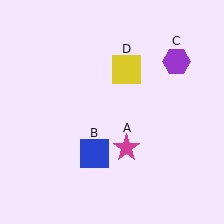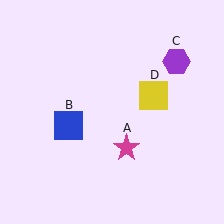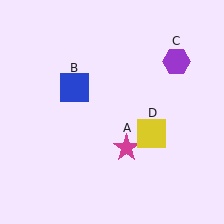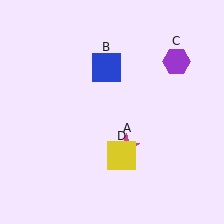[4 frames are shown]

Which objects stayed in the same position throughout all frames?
Magenta star (object A) and purple hexagon (object C) remained stationary.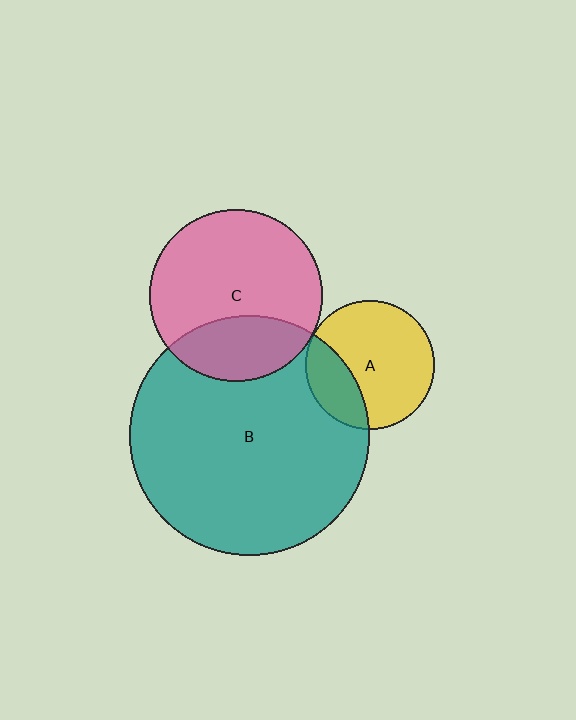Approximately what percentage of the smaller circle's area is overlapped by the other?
Approximately 5%.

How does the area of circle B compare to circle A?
Approximately 3.4 times.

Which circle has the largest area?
Circle B (teal).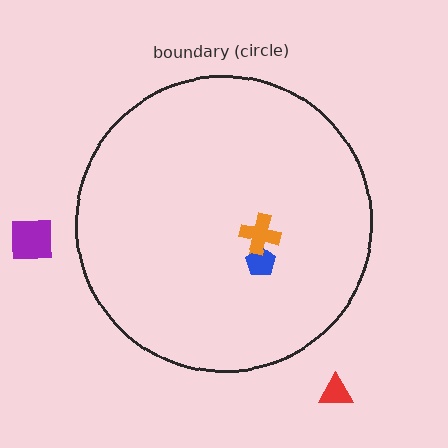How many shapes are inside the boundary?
2 inside, 2 outside.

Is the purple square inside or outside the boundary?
Outside.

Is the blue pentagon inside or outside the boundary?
Inside.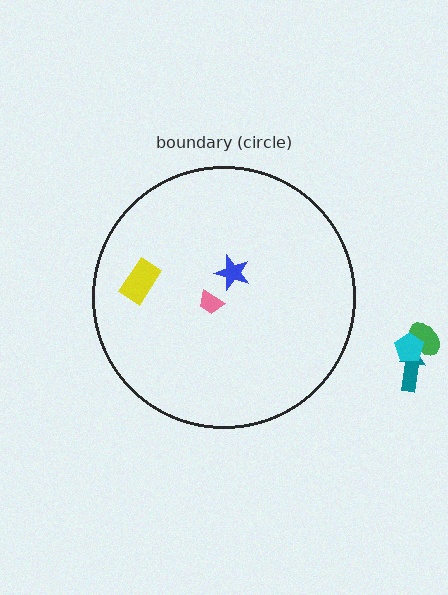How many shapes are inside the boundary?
3 inside, 3 outside.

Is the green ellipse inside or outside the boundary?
Outside.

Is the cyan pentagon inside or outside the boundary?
Outside.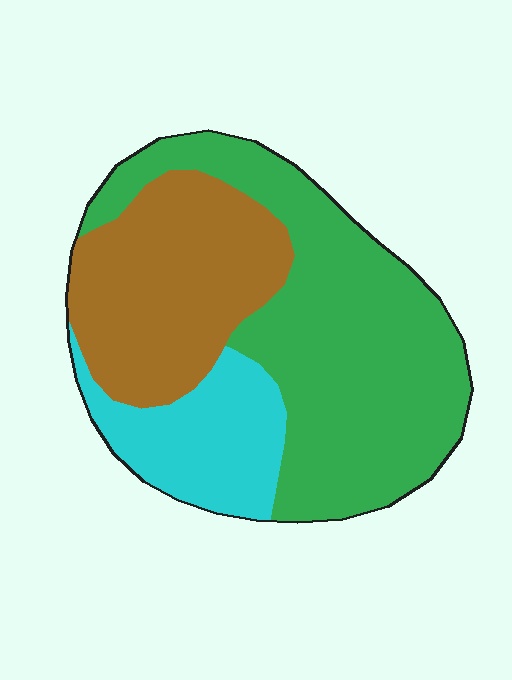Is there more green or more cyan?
Green.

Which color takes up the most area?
Green, at roughly 50%.